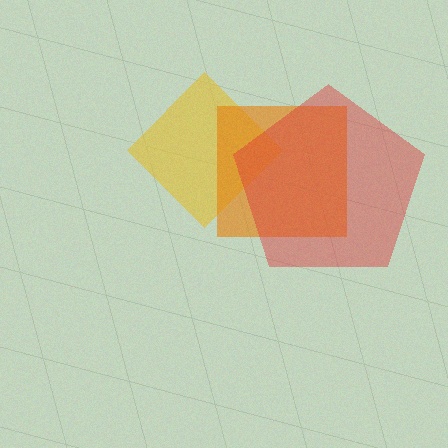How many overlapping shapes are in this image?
There are 3 overlapping shapes in the image.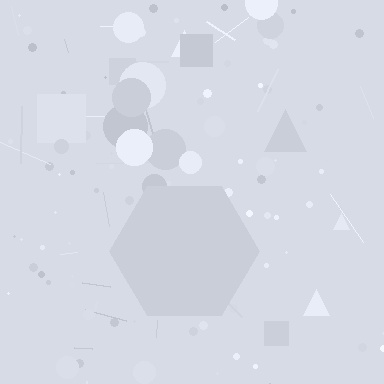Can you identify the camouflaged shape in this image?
The camouflaged shape is a hexagon.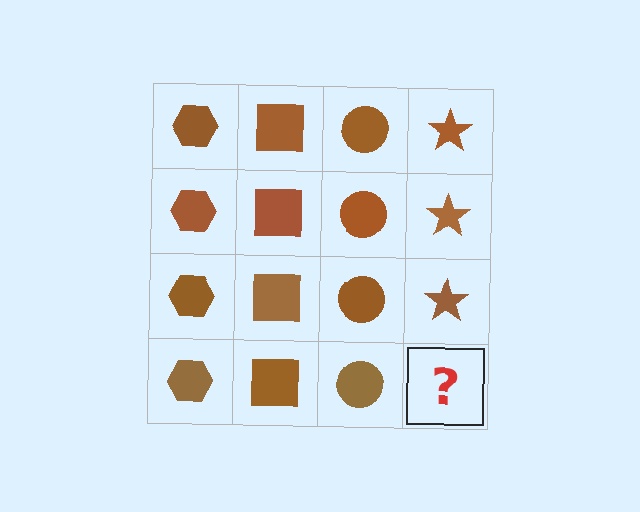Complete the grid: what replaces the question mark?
The question mark should be replaced with a brown star.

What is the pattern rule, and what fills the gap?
The rule is that each column has a consistent shape. The gap should be filled with a brown star.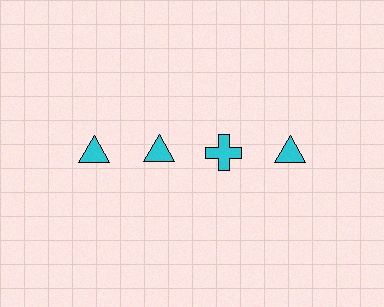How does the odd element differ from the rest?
It has a different shape: cross instead of triangle.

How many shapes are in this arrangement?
There are 4 shapes arranged in a grid pattern.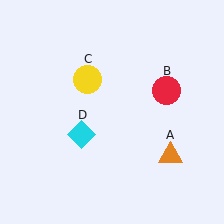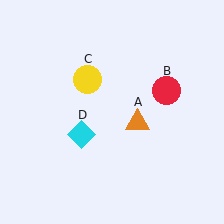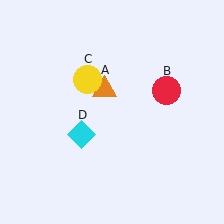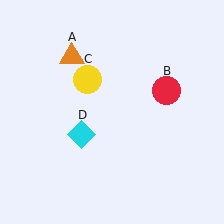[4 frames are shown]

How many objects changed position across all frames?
1 object changed position: orange triangle (object A).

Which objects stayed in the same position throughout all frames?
Red circle (object B) and yellow circle (object C) and cyan diamond (object D) remained stationary.